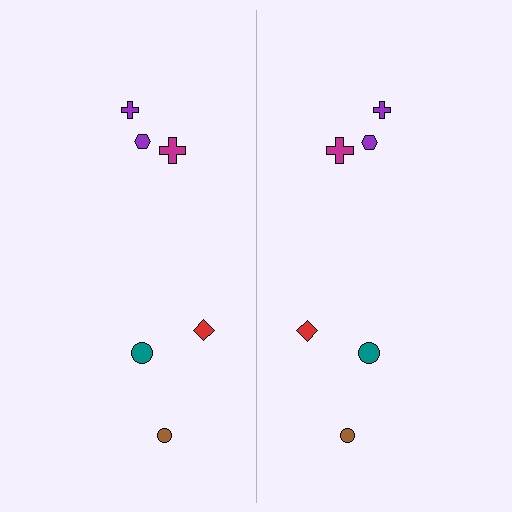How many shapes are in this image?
There are 12 shapes in this image.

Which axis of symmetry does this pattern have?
The pattern has a vertical axis of symmetry running through the center of the image.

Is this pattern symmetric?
Yes, this pattern has bilateral (reflection) symmetry.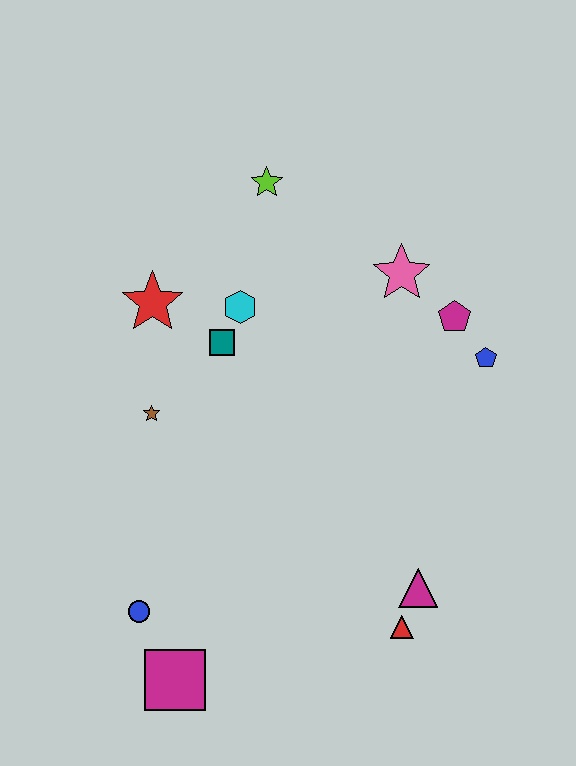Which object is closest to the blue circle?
The magenta square is closest to the blue circle.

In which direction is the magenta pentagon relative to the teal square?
The magenta pentagon is to the right of the teal square.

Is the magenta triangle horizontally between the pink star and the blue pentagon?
Yes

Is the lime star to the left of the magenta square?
No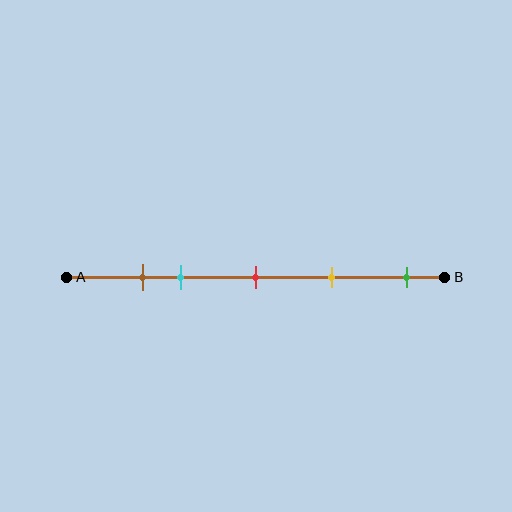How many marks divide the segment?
There are 5 marks dividing the segment.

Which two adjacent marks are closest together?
The brown and cyan marks are the closest adjacent pair.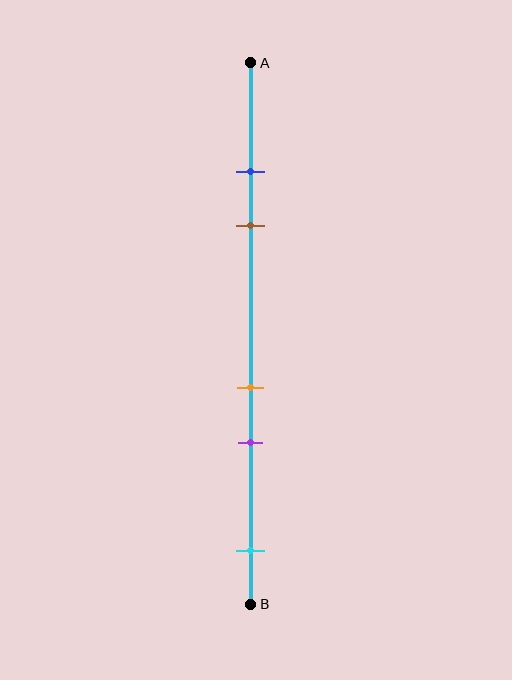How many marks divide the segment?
There are 5 marks dividing the segment.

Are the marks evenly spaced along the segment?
No, the marks are not evenly spaced.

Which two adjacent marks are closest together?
The blue and brown marks are the closest adjacent pair.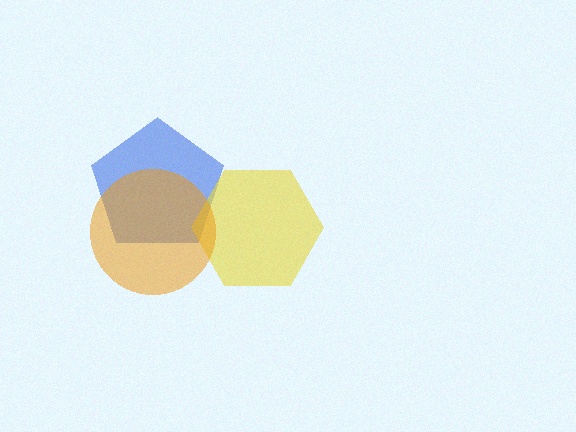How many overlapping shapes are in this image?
There are 3 overlapping shapes in the image.